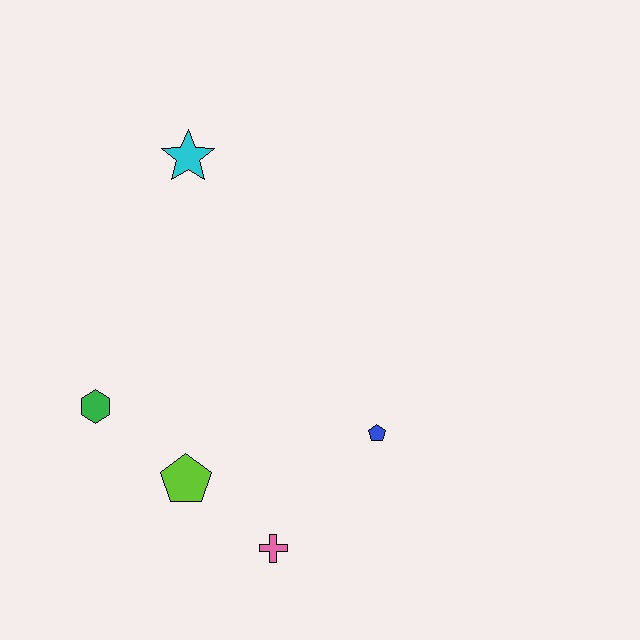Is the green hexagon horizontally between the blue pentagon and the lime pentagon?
No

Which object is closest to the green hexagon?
The lime pentagon is closest to the green hexagon.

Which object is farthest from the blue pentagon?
The cyan star is farthest from the blue pentagon.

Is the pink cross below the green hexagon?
Yes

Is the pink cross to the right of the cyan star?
Yes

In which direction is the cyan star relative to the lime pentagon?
The cyan star is above the lime pentagon.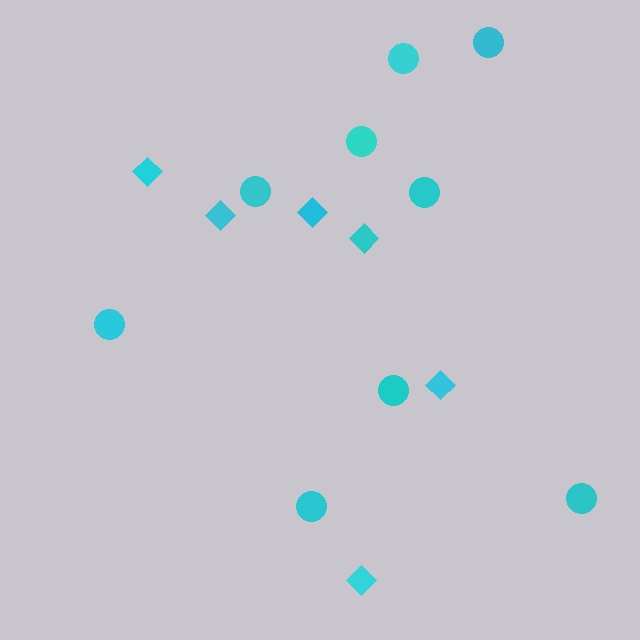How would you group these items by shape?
There are 2 groups: one group of circles (9) and one group of diamonds (6).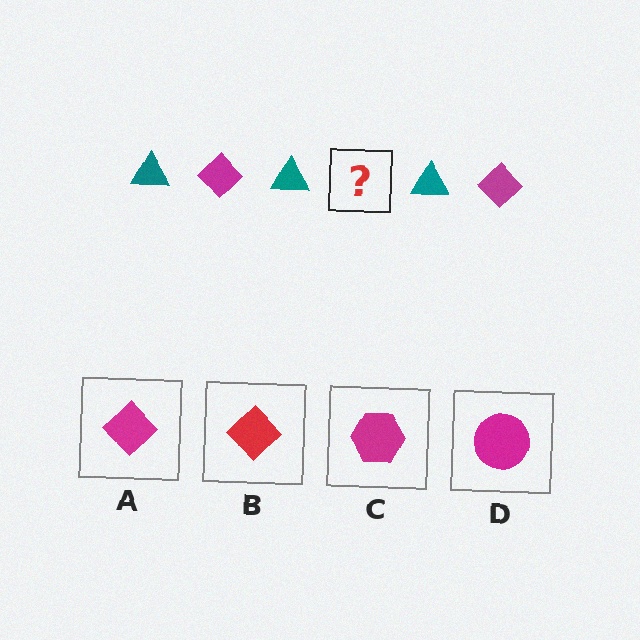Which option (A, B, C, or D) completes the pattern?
A.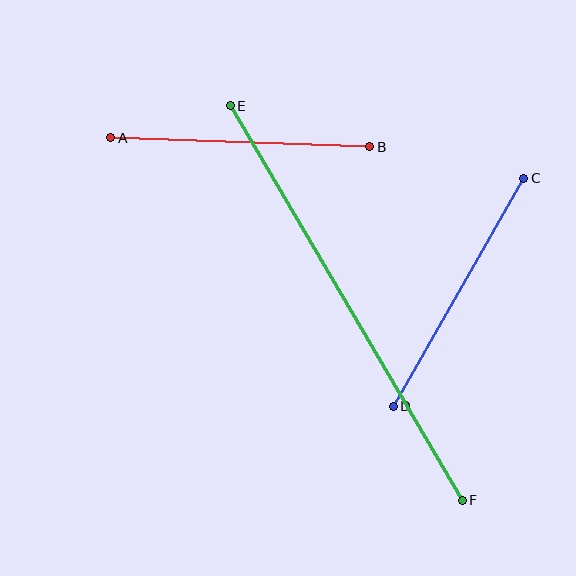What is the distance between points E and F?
The distance is approximately 458 pixels.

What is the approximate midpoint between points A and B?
The midpoint is at approximately (240, 142) pixels.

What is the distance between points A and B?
The distance is approximately 259 pixels.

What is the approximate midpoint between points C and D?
The midpoint is at approximately (458, 292) pixels.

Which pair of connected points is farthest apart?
Points E and F are farthest apart.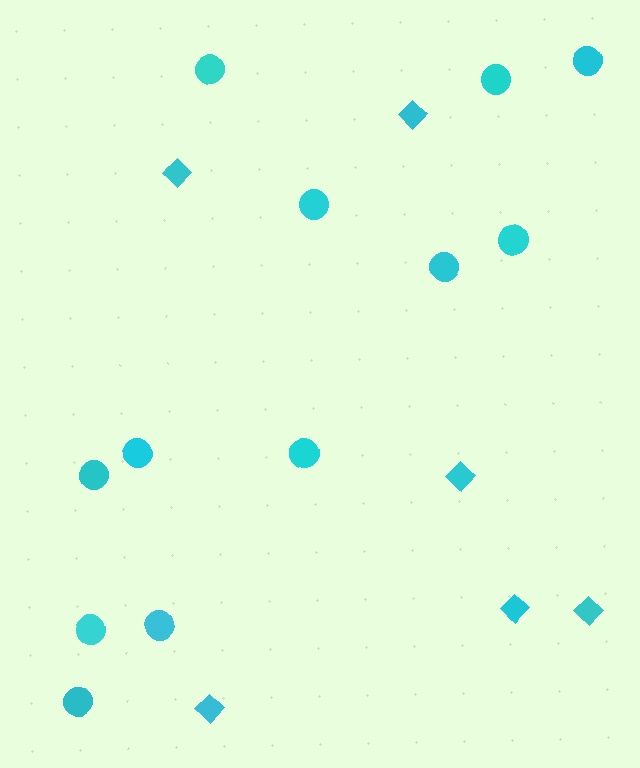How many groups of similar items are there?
There are 2 groups: one group of diamonds (6) and one group of circles (12).